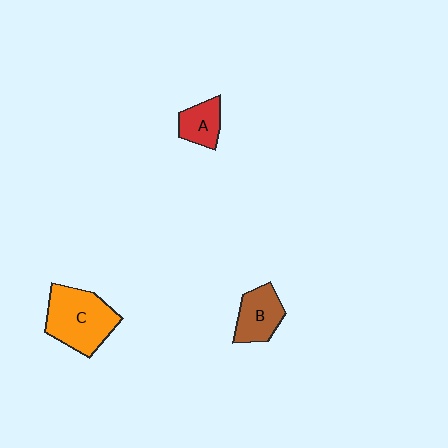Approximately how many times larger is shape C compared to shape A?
Approximately 2.2 times.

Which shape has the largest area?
Shape C (orange).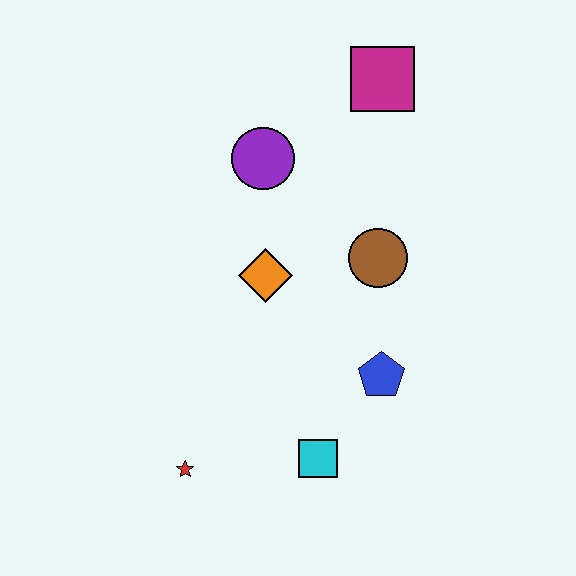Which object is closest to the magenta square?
The purple circle is closest to the magenta square.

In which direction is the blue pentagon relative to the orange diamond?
The blue pentagon is to the right of the orange diamond.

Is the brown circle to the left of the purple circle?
No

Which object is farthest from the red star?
The magenta square is farthest from the red star.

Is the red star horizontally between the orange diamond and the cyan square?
No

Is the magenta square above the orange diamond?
Yes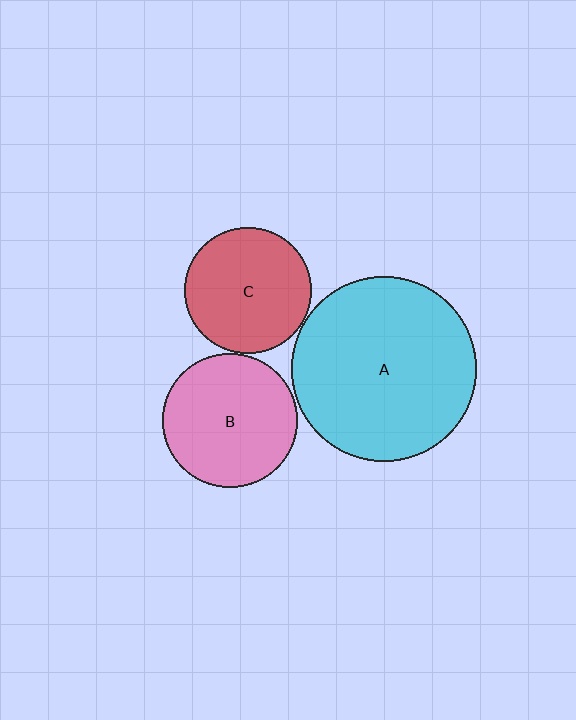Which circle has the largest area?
Circle A (cyan).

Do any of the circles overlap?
No, none of the circles overlap.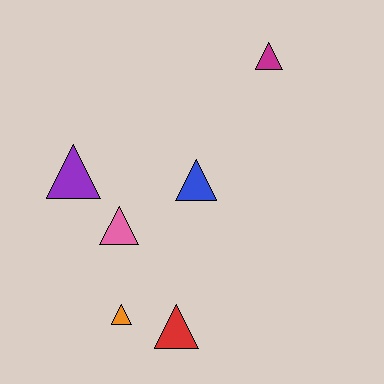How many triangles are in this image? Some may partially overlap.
There are 6 triangles.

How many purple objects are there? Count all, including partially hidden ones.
There is 1 purple object.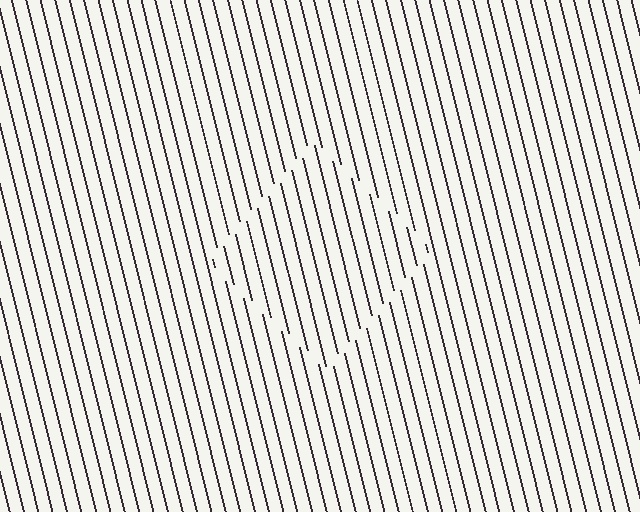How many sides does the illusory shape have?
4 sides — the line-ends trace a square.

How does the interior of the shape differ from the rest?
The interior of the shape contains the same grating, shifted by half a period — the contour is defined by the phase discontinuity where line-ends from the inner and outer gratings abut.